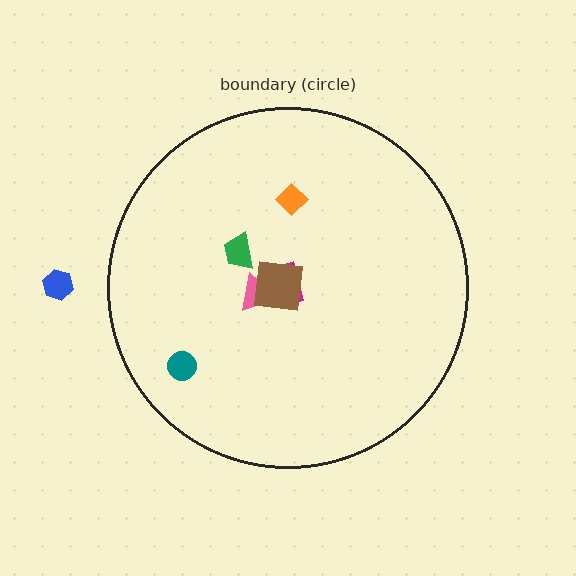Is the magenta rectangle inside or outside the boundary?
Inside.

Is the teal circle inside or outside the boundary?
Inside.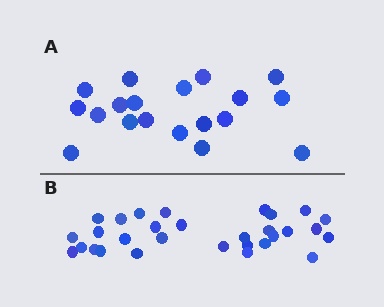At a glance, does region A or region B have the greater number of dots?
Region B (the bottom region) has more dots.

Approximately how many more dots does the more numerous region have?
Region B has roughly 12 or so more dots than region A.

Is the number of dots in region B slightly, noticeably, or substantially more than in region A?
Region B has substantially more. The ratio is roughly 1.6 to 1.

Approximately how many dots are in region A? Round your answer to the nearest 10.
About 20 dots. (The exact count is 19, which rounds to 20.)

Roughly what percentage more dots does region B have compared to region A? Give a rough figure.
About 60% more.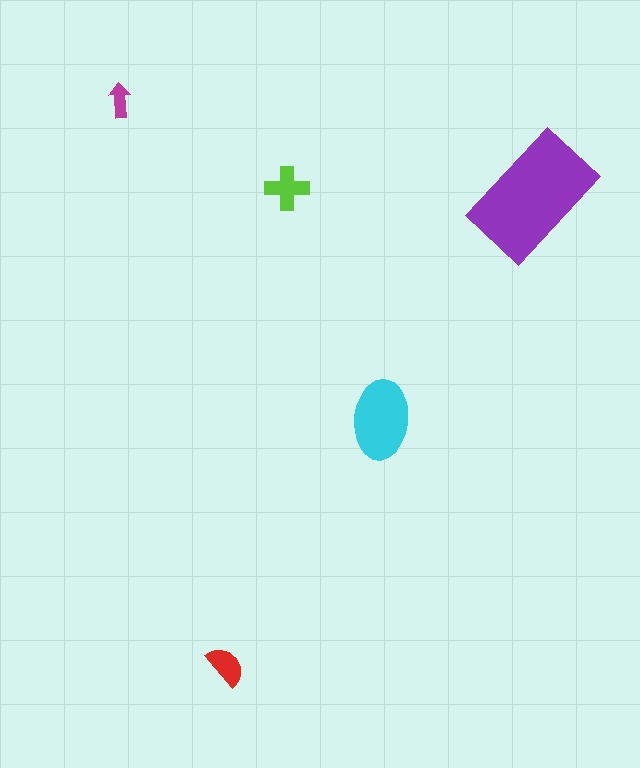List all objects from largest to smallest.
The purple rectangle, the cyan ellipse, the lime cross, the red semicircle, the magenta arrow.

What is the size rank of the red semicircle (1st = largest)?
4th.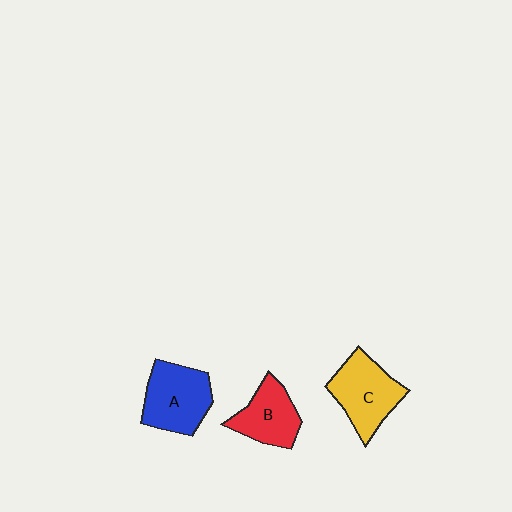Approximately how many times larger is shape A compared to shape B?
Approximately 1.2 times.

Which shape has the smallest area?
Shape B (red).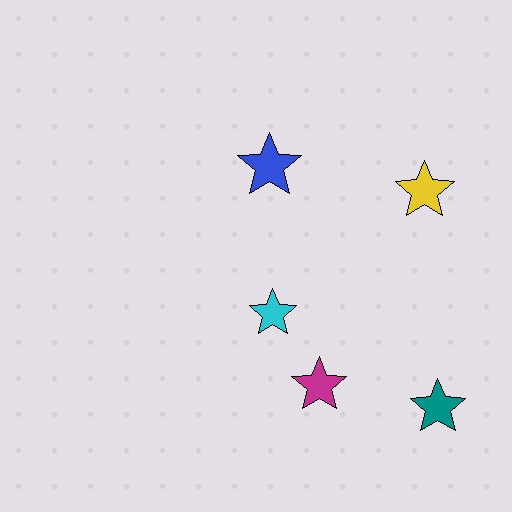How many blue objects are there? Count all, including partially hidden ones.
There is 1 blue object.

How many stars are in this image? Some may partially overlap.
There are 5 stars.